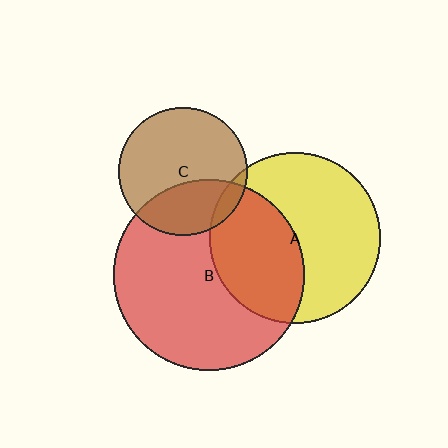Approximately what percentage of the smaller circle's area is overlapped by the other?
Approximately 10%.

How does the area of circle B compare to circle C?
Approximately 2.2 times.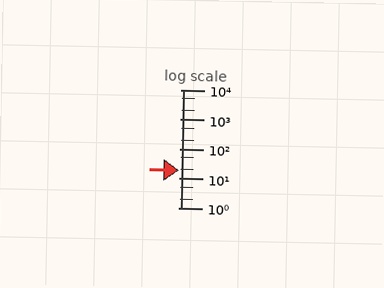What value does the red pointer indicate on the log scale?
The pointer indicates approximately 19.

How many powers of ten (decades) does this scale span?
The scale spans 4 decades, from 1 to 10000.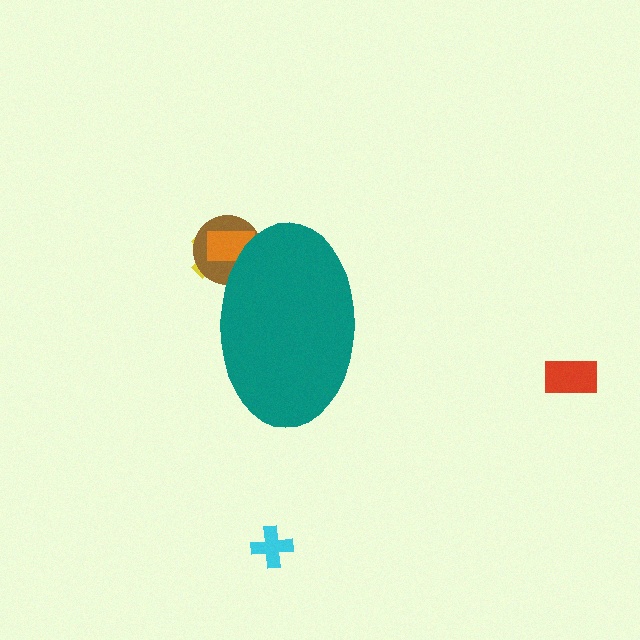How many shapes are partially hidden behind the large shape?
3 shapes are partially hidden.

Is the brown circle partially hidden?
Yes, the brown circle is partially hidden behind the teal ellipse.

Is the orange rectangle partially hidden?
Yes, the orange rectangle is partially hidden behind the teal ellipse.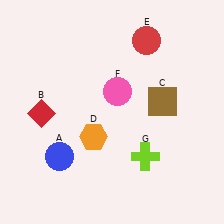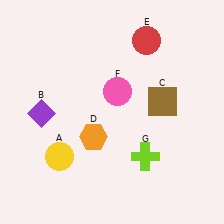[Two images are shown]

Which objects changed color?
A changed from blue to yellow. B changed from red to purple.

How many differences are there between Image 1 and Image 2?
There are 2 differences between the two images.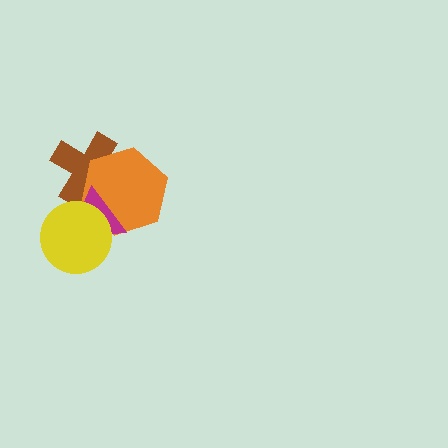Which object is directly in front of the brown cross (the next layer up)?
The orange hexagon is directly in front of the brown cross.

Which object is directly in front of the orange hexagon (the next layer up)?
The magenta triangle is directly in front of the orange hexagon.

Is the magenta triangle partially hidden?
Yes, it is partially covered by another shape.